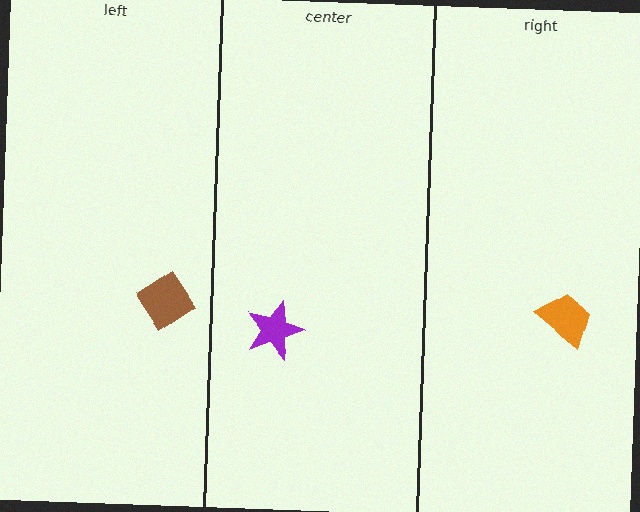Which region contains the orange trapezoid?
The right region.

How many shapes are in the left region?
1.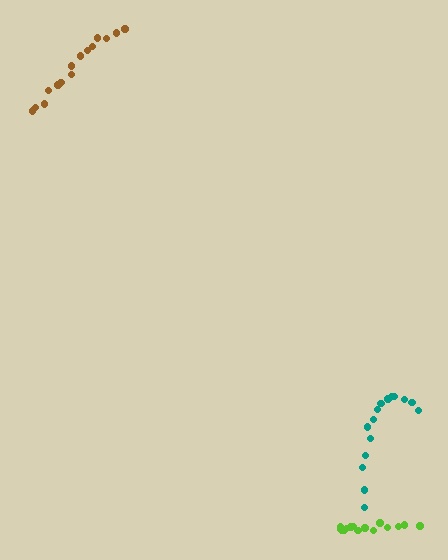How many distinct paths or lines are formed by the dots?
There are 3 distinct paths.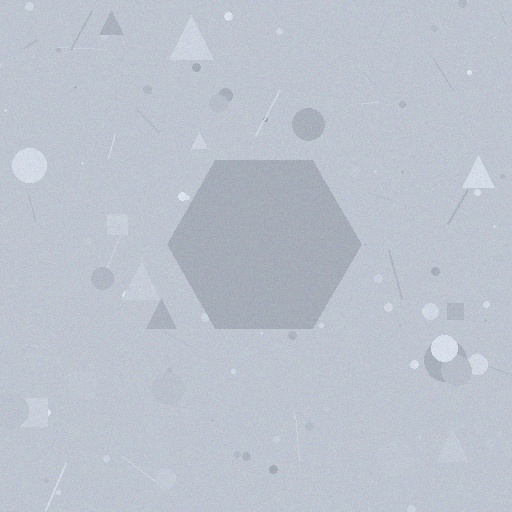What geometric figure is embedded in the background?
A hexagon is embedded in the background.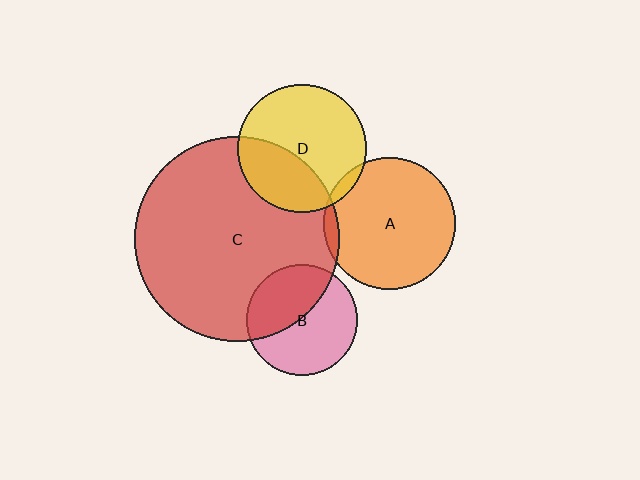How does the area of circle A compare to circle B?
Approximately 1.4 times.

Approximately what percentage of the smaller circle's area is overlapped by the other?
Approximately 5%.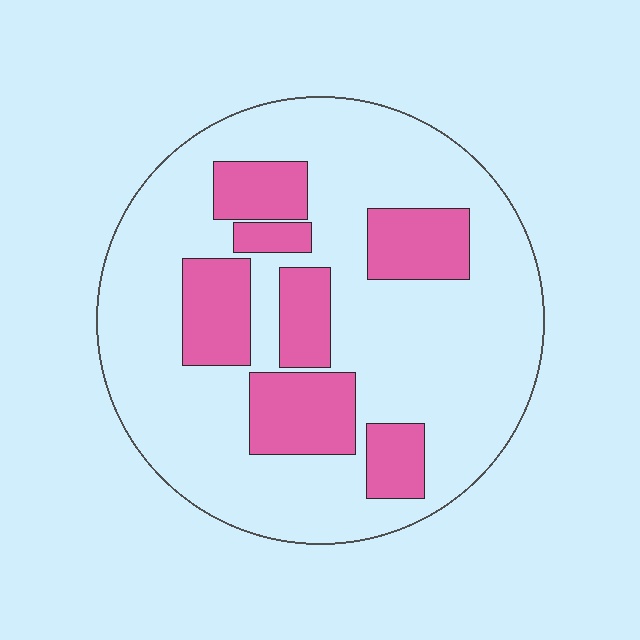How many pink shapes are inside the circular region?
7.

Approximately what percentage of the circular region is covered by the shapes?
Approximately 25%.